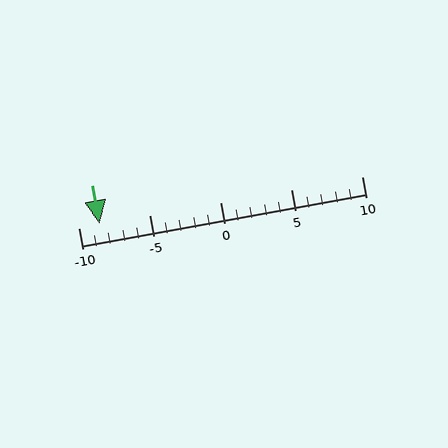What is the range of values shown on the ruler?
The ruler shows values from -10 to 10.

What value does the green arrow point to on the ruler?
The green arrow points to approximately -8.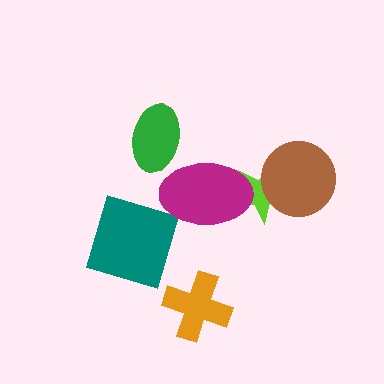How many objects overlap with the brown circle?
1 object overlaps with the brown circle.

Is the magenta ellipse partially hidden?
No, no other shape covers it.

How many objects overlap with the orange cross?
0 objects overlap with the orange cross.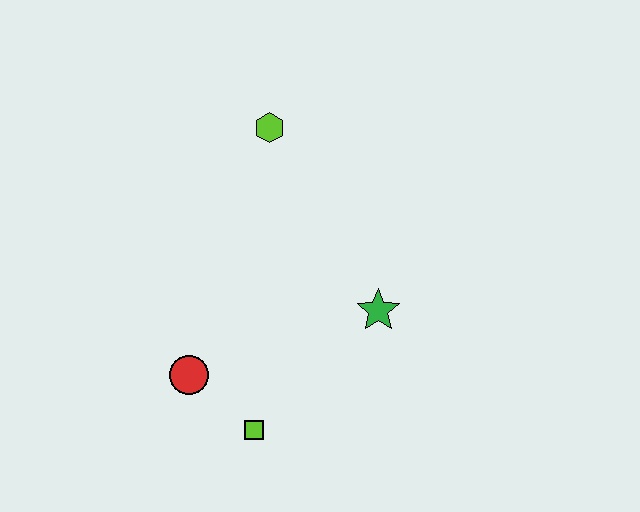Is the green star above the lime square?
Yes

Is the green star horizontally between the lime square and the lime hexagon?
No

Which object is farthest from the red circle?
The lime hexagon is farthest from the red circle.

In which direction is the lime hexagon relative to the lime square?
The lime hexagon is above the lime square.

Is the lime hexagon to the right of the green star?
No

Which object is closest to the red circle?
The lime square is closest to the red circle.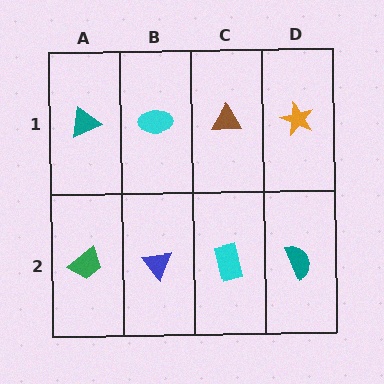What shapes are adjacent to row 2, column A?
A teal triangle (row 1, column A), a blue triangle (row 2, column B).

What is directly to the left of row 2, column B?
A green trapezoid.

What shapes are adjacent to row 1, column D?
A teal semicircle (row 2, column D), a brown triangle (row 1, column C).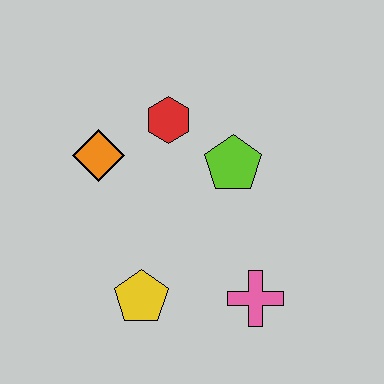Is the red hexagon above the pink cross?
Yes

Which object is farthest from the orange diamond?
The pink cross is farthest from the orange diamond.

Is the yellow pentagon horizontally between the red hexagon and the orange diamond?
Yes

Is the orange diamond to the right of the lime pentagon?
No